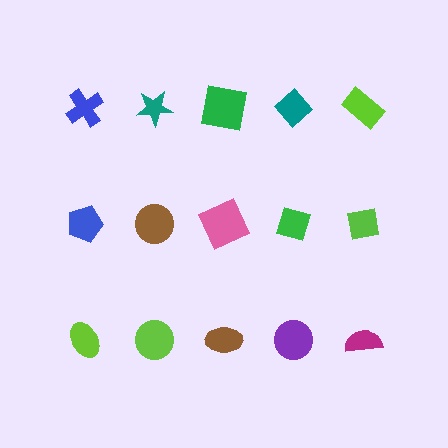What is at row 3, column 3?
A brown ellipse.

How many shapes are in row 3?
5 shapes.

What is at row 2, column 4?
A green diamond.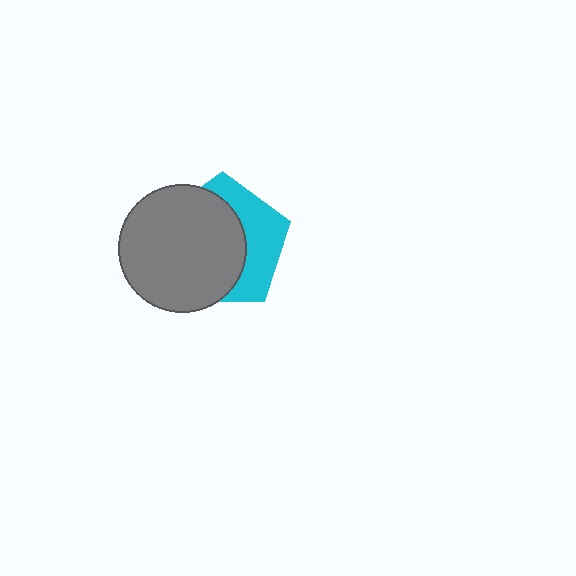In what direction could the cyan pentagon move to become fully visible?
The cyan pentagon could move right. That would shift it out from behind the gray circle entirely.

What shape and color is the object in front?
The object in front is a gray circle.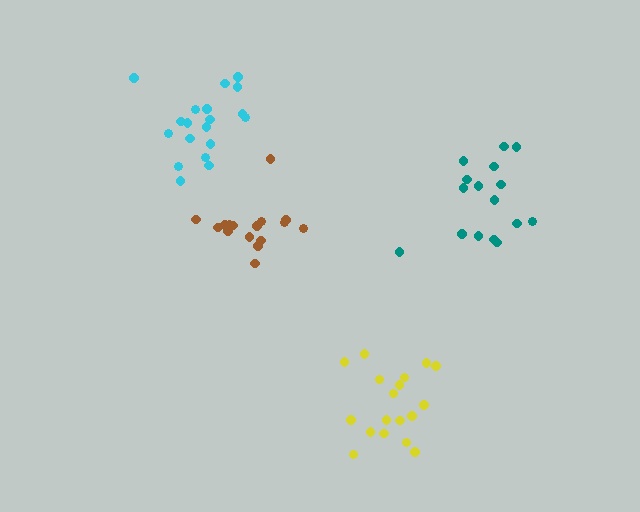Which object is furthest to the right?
The teal cluster is rightmost.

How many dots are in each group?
Group 1: 16 dots, Group 2: 18 dots, Group 3: 19 dots, Group 4: 16 dots (69 total).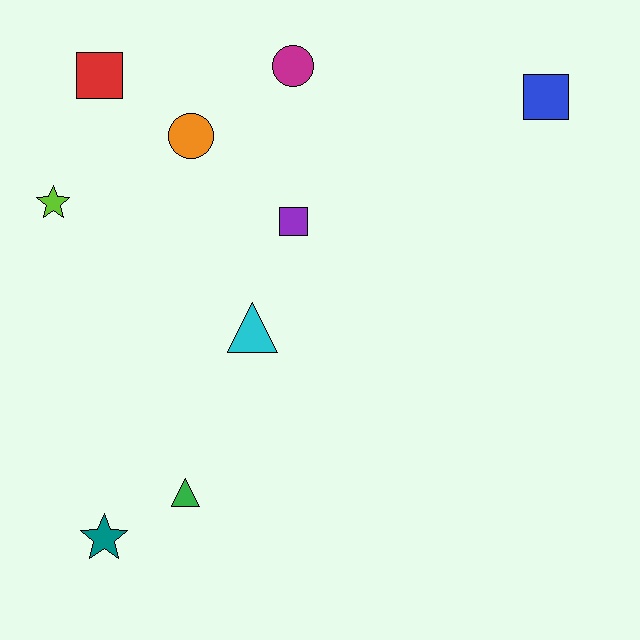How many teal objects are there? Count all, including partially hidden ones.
There is 1 teal object.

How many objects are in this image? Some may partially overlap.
There are 9 objects.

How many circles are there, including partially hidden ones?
There are 2 circles.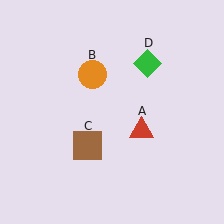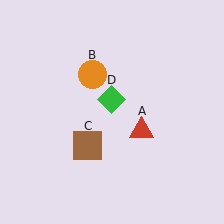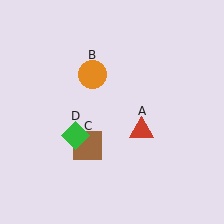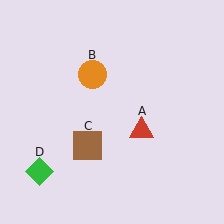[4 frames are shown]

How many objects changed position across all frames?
1 object changed position: green diamond (object D).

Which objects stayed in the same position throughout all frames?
Red triangle (object A) and orange circle (object B) and brown square (object C) remained stationary.